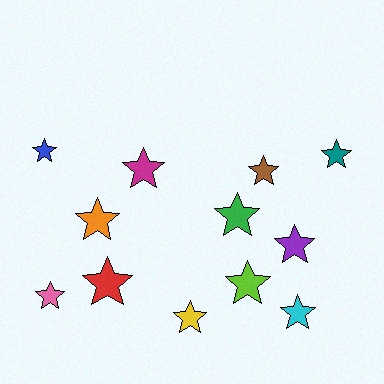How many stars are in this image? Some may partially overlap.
There are 12 stars.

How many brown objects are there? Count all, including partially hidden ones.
There is 1 brown object.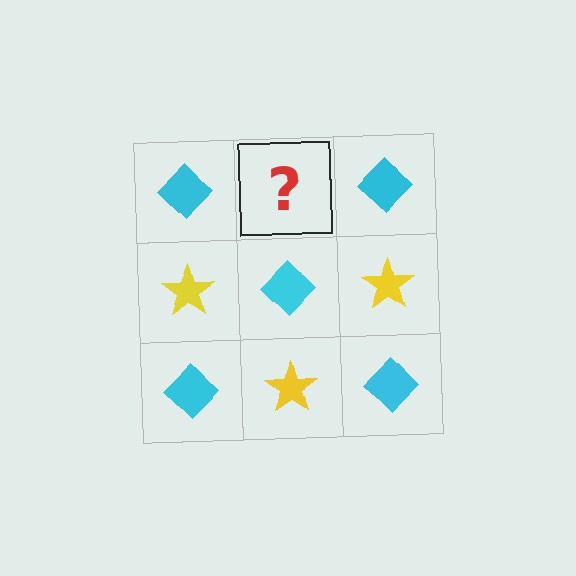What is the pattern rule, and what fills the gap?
The rule is that it alternates cyan diamond and yellow star in a checkerboard pattern. The gap should be filled with a yellow star.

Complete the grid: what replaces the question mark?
The question mark should be replaced with a yellow star.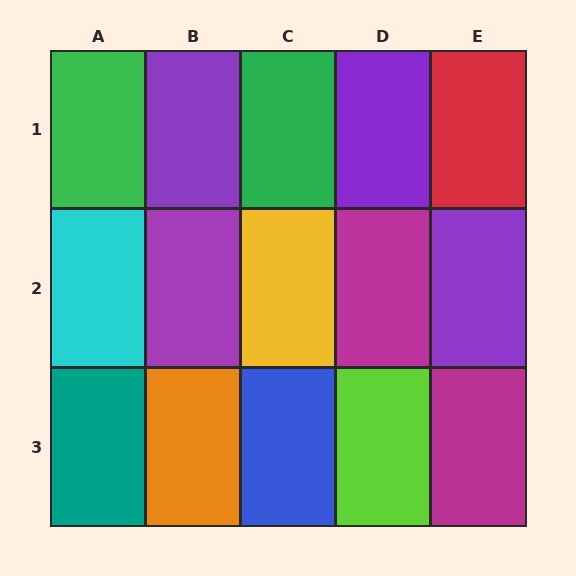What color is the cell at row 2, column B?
Purple.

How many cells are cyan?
1 cell is cyan.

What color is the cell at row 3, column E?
Magenta.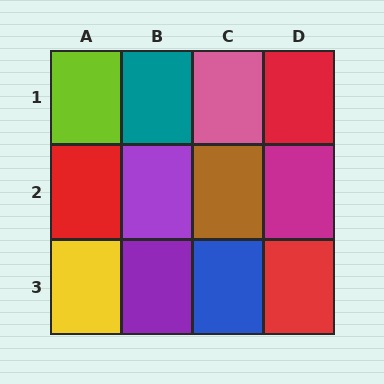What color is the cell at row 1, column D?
Red.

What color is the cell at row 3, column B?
Purple.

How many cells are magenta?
1 cell is magenta.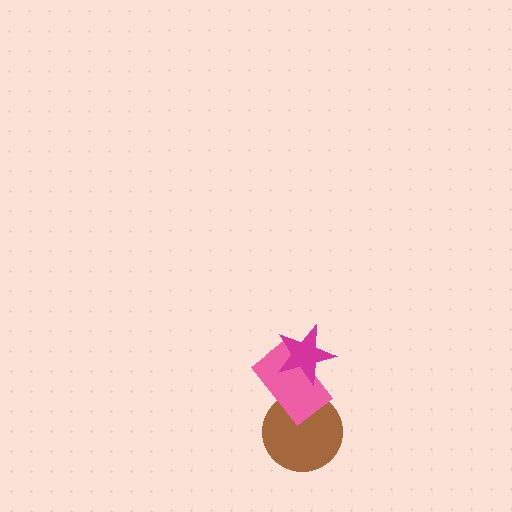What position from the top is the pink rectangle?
The pink rectangle is 2nd from the top.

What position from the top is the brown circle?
The brown circle is 3rd from the top.